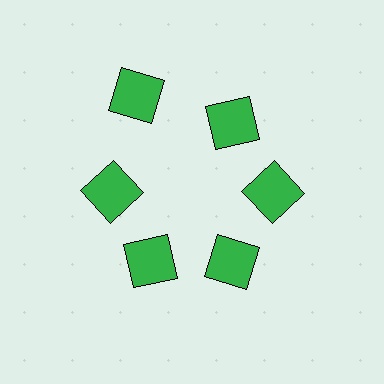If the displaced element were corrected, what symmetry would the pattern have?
It would have 6-fold rotational symmetry — the pattern would map onto itself every 60 degrees.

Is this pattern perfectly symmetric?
No. The 6 green squares are arranged in a ring, but one element near the 11 o'clock position is pushed outward from the center, breaking the 6-fold rotational symmetry.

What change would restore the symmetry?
The symmetry would be restored by moving it inward, back onto the ring so that all 6 squares sit at equal angles and equal distance from the center.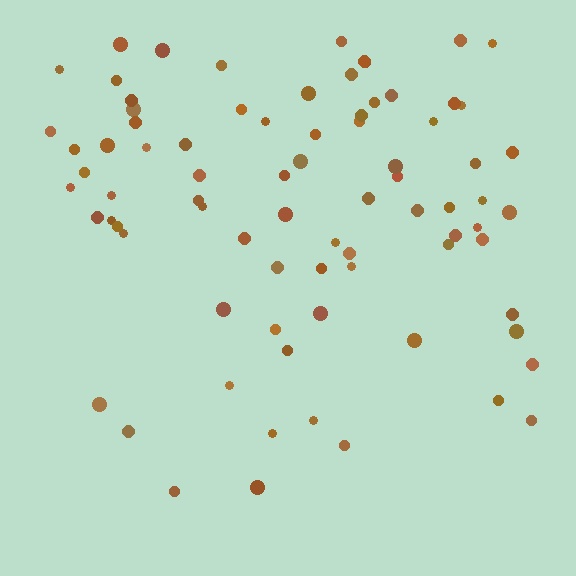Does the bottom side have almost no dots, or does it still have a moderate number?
Still a moderate number, just noticeably fewer than the top.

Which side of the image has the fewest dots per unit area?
The bottom.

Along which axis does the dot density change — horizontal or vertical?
Vertical.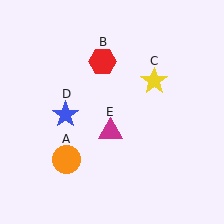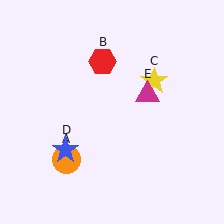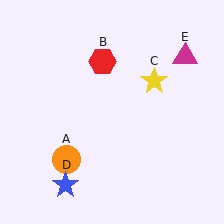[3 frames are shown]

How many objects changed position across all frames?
2 objects changed position: blue star (object D), magenta triangle (object E).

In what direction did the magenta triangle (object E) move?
The magenta triangle (object E) moved up and to the right.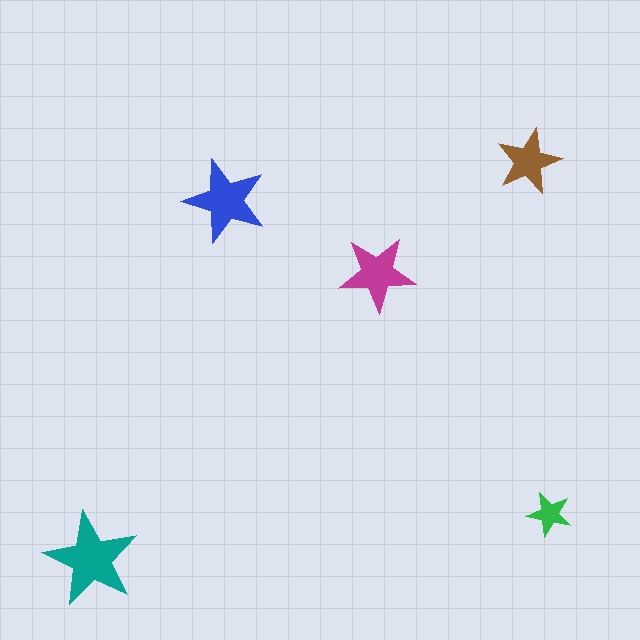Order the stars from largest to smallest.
the teal one, the blue one, the magenta one, the brown one, the green one.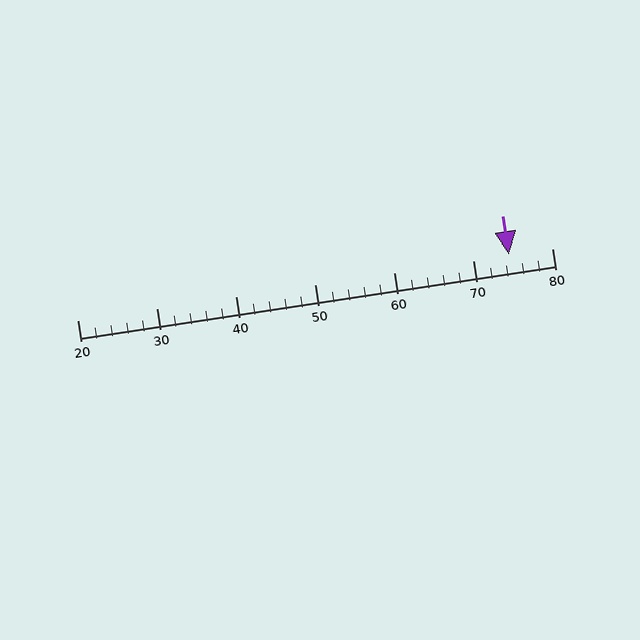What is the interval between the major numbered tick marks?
The major tick marks are spaced 10 units apart.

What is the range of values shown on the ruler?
The ruler shows values from 20 to 80.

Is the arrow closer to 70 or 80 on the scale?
The arrow is closer to 70.